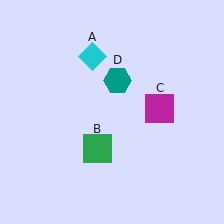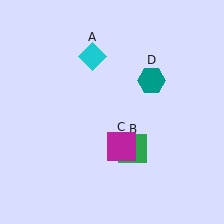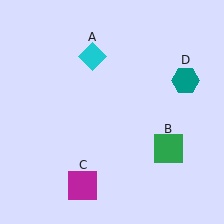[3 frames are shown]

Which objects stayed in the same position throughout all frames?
Cyan diamond (object A) remained stationary.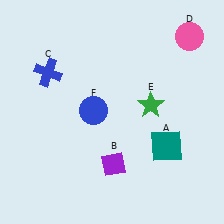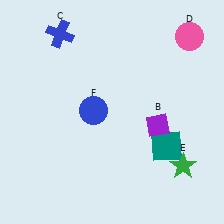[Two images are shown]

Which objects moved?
The objects that moved are: the purple diamond (B), the blue cross (C), the green star (E).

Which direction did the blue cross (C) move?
The blue cross (C) moved up.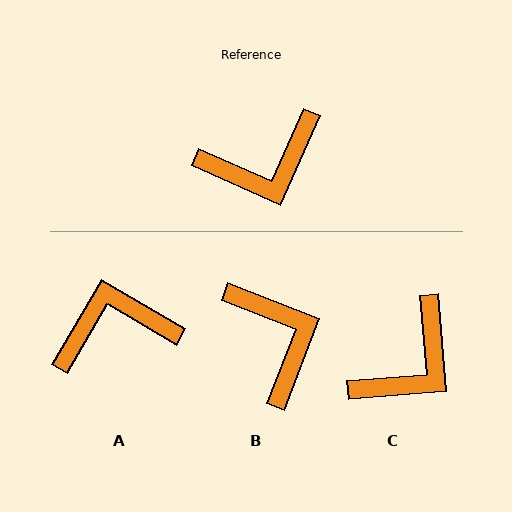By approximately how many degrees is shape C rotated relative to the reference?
Approximately 28 degrees counter-clockwise.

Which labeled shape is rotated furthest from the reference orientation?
A, about 174 degrees away.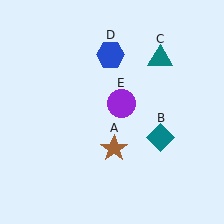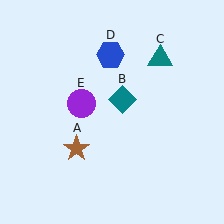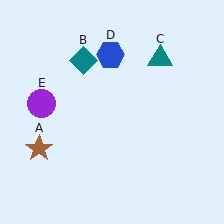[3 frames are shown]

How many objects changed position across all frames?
3 objects changed position: brown star (object A), teal diamond (object B), purple circle (object E).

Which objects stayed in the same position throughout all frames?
Teal triangle (object C) and blue hexagon (object D) remained stationary.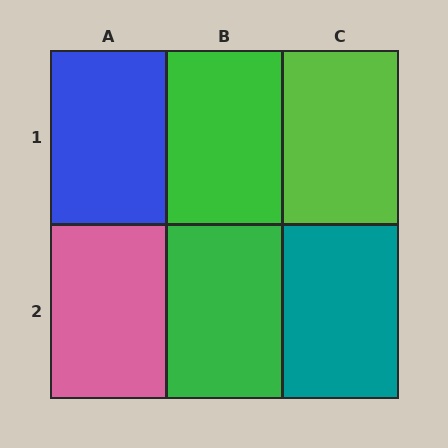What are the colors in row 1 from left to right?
Blue, green, lime.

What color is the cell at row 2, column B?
Green.